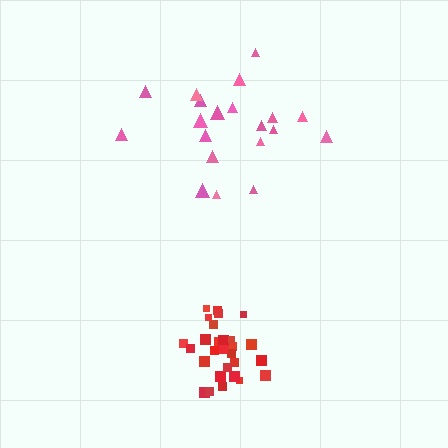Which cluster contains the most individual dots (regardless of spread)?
Red (29).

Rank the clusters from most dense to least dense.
red, pink.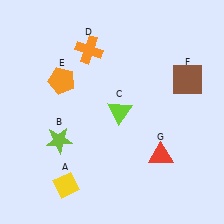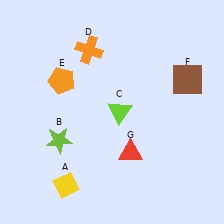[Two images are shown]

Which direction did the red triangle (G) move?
The red triangle (G) moved left.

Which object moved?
The red triangle (G) moved left.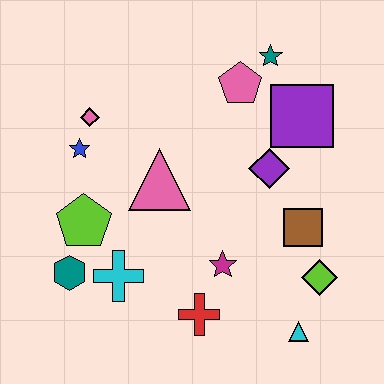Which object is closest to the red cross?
The magenta star is closest to the red cross.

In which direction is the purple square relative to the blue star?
The purple square is to the right of the blue star.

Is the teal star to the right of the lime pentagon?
Yes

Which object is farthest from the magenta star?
The teal star is farthest from the magenta star.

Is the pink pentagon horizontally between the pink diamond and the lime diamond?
Yes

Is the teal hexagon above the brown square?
No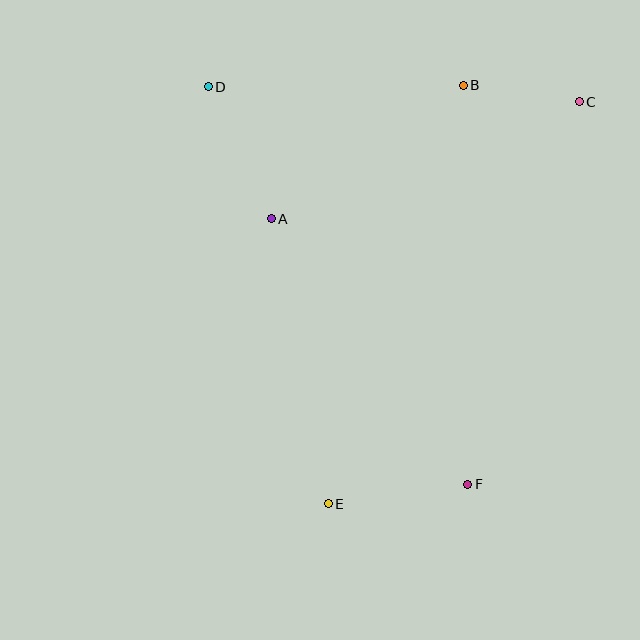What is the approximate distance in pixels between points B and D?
The distance between B and D is approximately 255 pixels.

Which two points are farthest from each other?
Points D and F are farthest from each other.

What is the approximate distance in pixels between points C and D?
The distance between C and D is approximately 371 pixels.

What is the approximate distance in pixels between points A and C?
The distance between A and C is approximately 330 pixels.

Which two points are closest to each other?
Points B and C are closest to each other.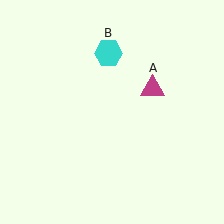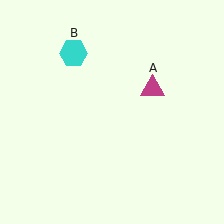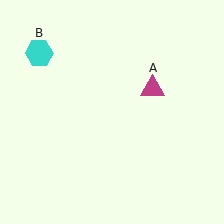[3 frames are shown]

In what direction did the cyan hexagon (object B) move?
The cyan hexagon (object B) moved left.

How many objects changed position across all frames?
1 object changed position: cyan hexagon (object B).